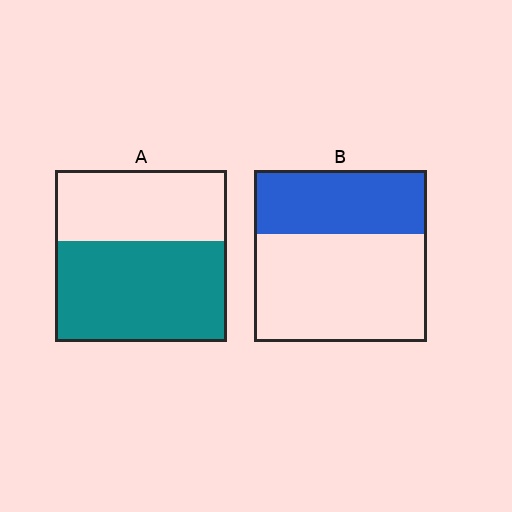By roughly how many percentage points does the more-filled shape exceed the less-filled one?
By roughly 20 percentage points (A over B).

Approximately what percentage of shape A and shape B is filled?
A is approximately 60% and B is approximately 35%.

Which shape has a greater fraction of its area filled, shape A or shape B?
Shape A.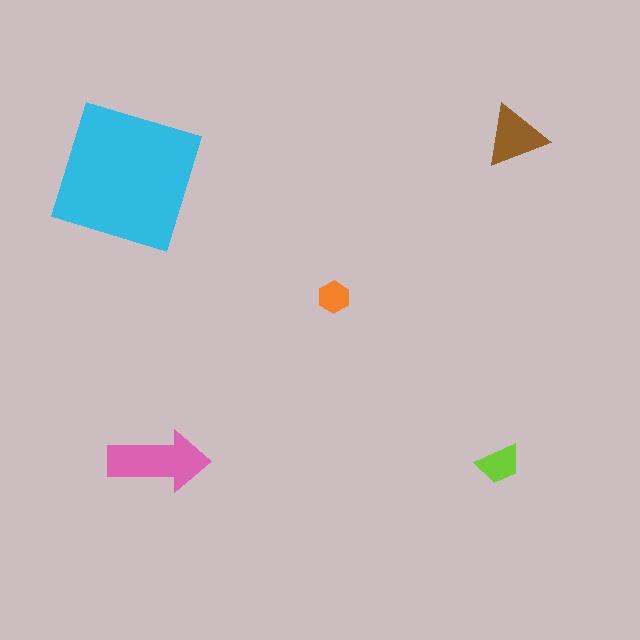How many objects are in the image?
There are 5 objects in the image.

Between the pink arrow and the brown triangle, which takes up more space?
The pink arrow.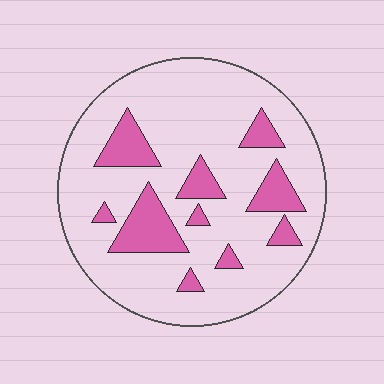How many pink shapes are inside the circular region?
10.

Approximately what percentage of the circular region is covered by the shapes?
Approximately 20%.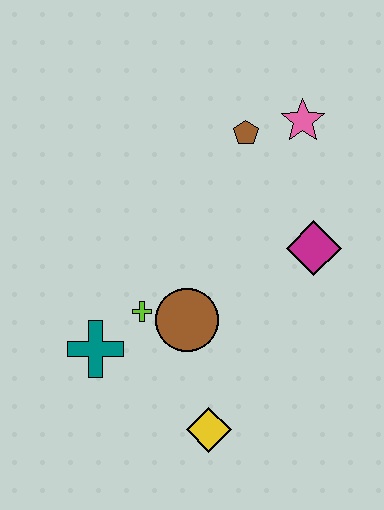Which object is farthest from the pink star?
The yellow diamond is farthest from the pink star.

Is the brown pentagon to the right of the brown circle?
Yes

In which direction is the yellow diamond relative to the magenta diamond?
The yellow diamond is below the magenta diamond.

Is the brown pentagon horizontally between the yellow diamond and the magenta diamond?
Yes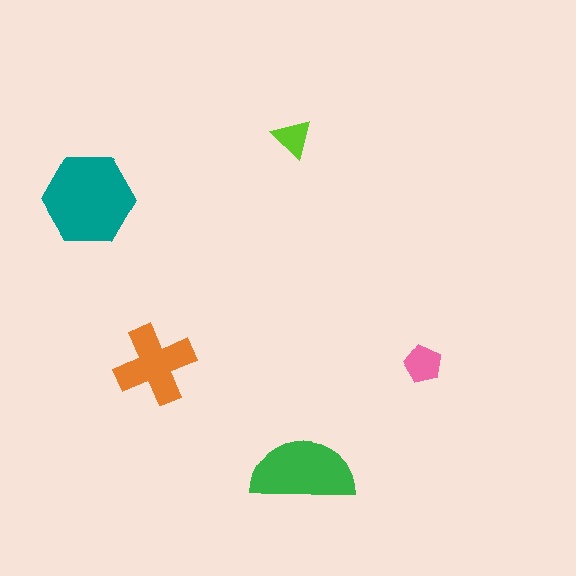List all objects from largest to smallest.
The teal hexagon, the green semicircle, the orange cross, the pink pentagon, the lime triangle.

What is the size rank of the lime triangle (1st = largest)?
5th.